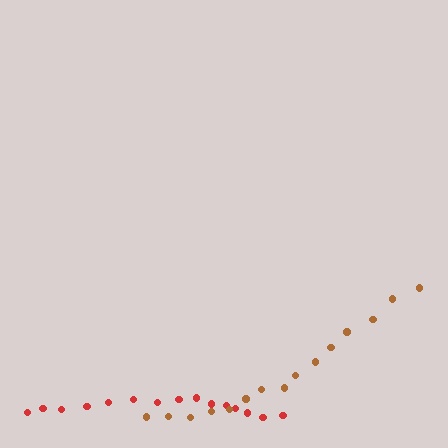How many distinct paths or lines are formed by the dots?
There are 2 distinct paths.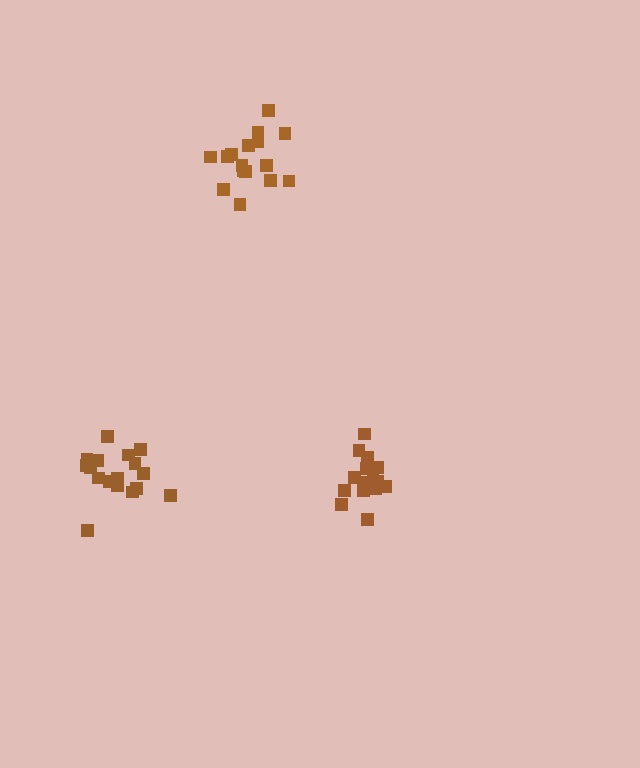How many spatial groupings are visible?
There are 3 spatial groupings.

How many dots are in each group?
Group 1: 17 dots, Group 2: 16 dots, Group 3: 15 dots (48 total).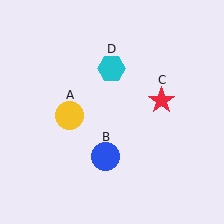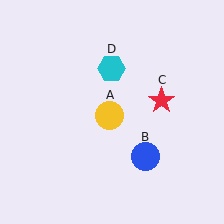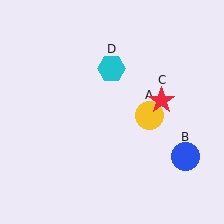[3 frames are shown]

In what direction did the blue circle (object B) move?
The blue circle (object B) moved right.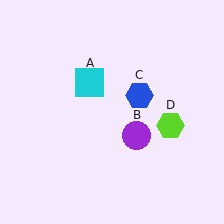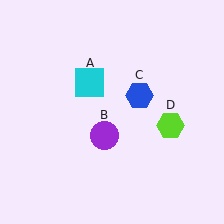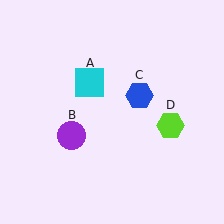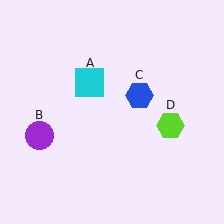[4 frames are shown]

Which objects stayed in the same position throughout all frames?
Cyan square (object A) and blue hexagon (object C) and lime hexagon (object D) remained stationary.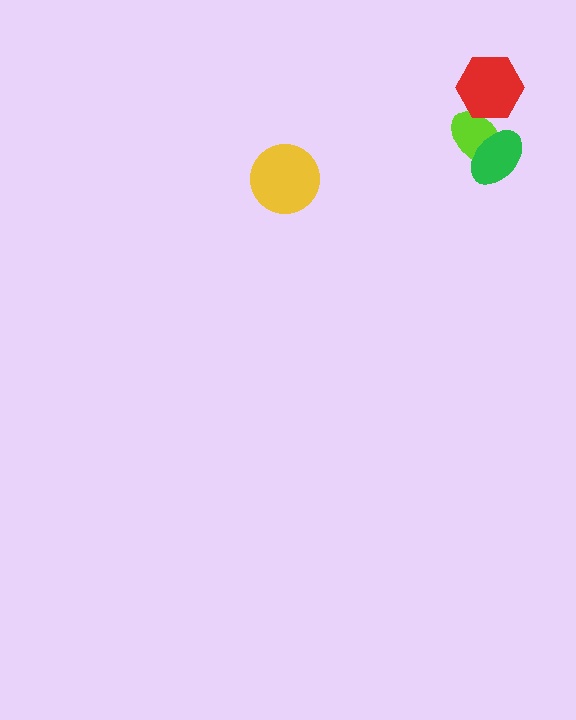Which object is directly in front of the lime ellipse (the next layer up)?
The red hexagon is directly in front of the lime ellipse.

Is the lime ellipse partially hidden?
Yes, it is partially covered by another shape.